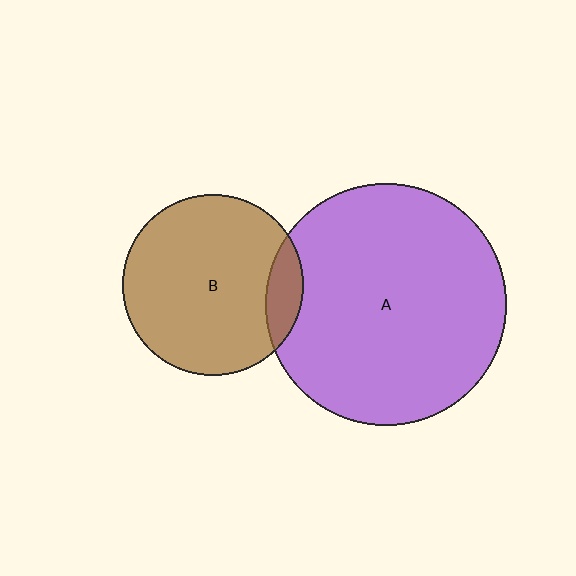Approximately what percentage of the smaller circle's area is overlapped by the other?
Approximately 10%.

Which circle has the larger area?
Circle A (purple).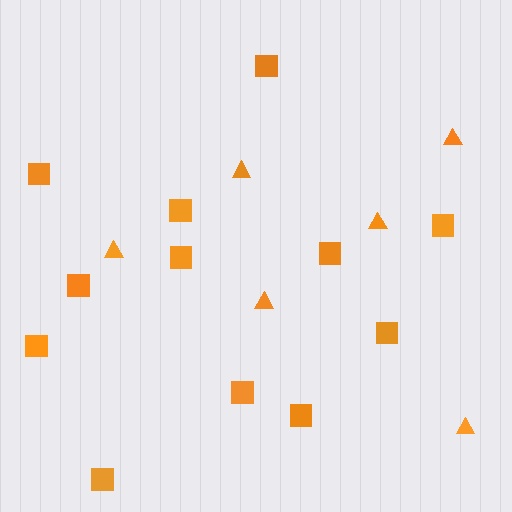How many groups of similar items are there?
There are 2 groups: one group of triangles (6) and one group of squares (12).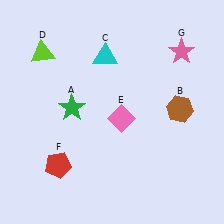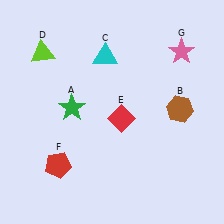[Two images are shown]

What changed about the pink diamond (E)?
In Image 1, E is pink. In Image 2, it changed to red.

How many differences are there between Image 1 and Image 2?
There is 1 difference between the two images.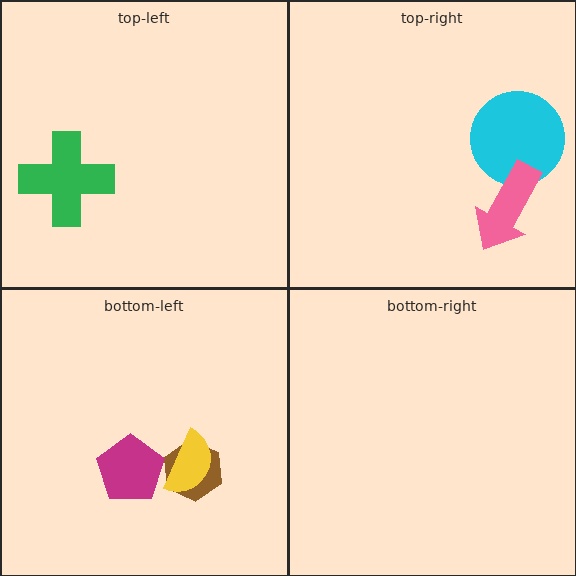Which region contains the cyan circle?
The top-right region.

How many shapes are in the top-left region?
1.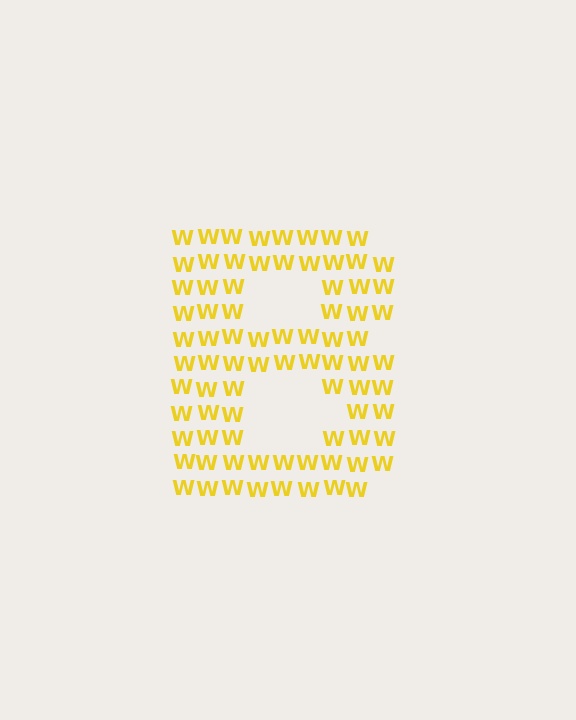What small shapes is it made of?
It is made of small letter W's.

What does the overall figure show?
The overall figure shows the letter B.